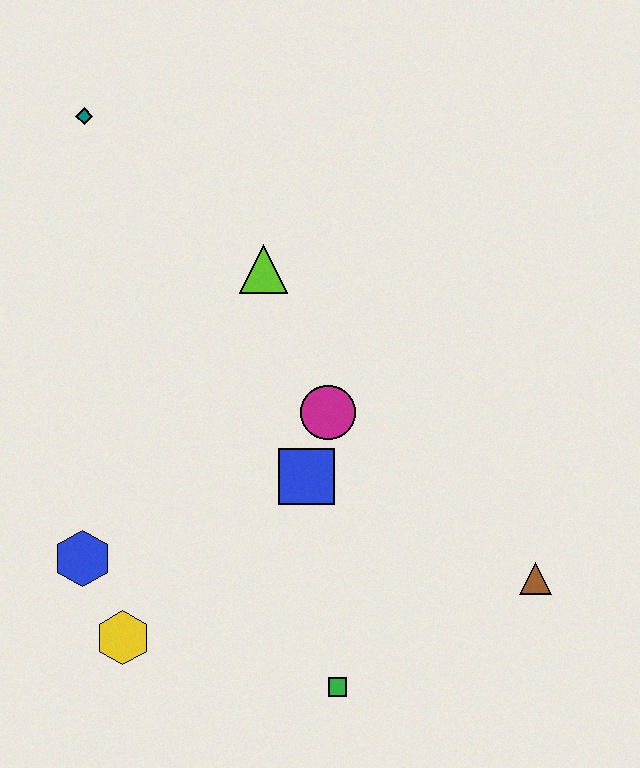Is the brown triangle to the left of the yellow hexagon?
No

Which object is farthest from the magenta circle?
The teal diamond is farthest from the magenta circle.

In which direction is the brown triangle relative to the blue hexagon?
The brown triangle is to the right of the blue hexagon.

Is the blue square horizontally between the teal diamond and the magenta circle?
Yes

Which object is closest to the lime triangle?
The magenta circle is closest to the lime triangle.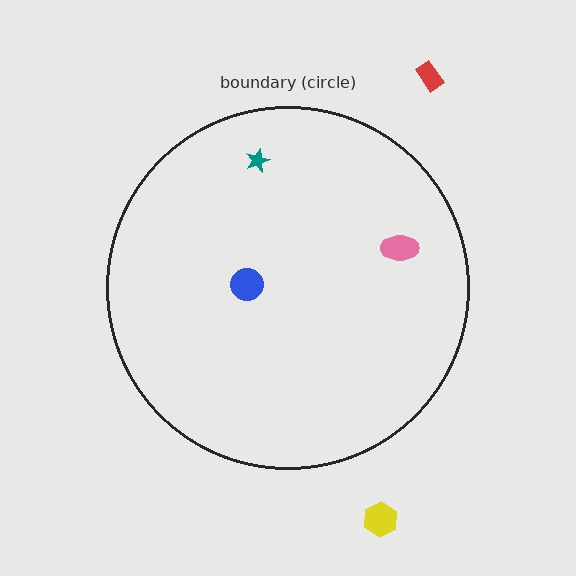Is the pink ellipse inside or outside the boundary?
Inside.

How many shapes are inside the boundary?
3 inside, 2 outside.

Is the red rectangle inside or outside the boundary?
Outside.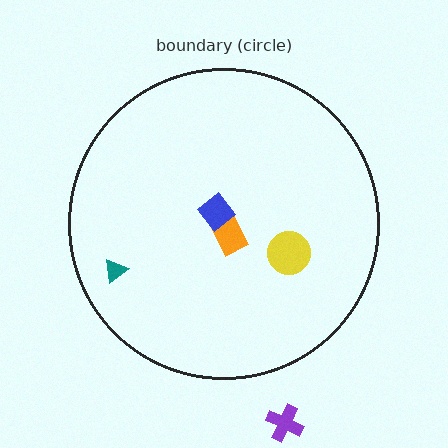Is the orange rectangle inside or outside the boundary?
Inside.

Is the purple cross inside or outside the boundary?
Outside.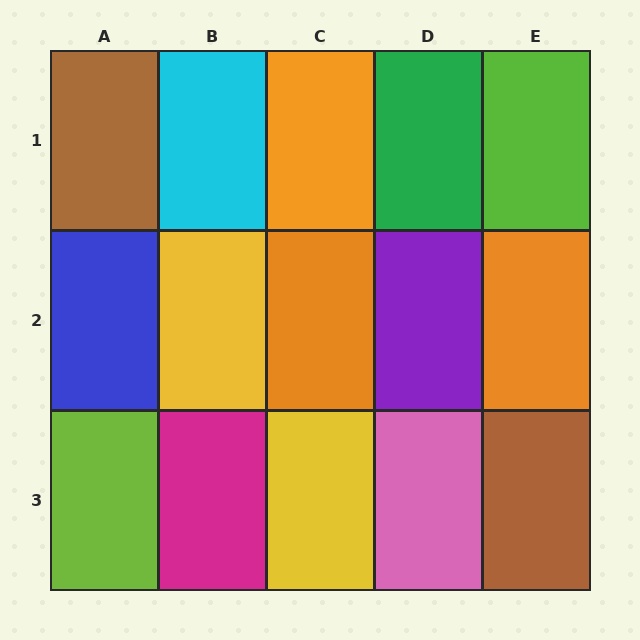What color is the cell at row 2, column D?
Purple.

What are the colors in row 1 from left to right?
Brown, cyan, orange, green, lime.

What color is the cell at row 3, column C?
Yellow.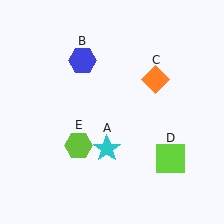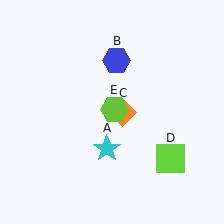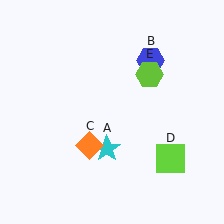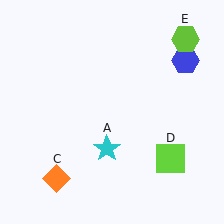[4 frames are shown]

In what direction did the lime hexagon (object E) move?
The lime hexagon (object E) moved up and to the right.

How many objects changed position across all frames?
3 objects changed position: blue hexagon (object B), orange diamond (object C), lime hexagon (object E).